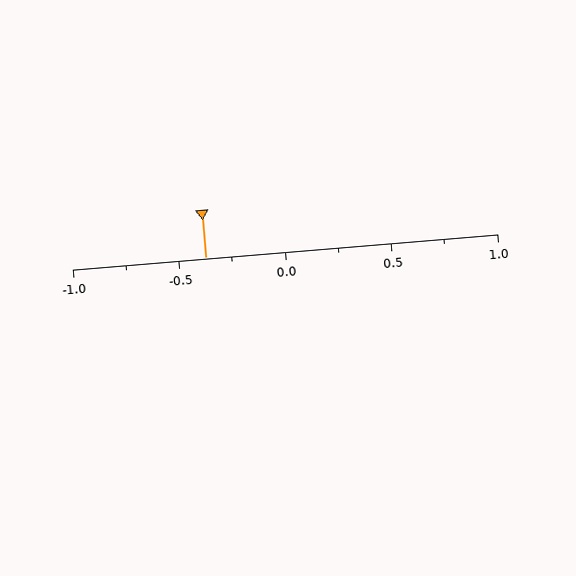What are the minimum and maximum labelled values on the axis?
The axis runs from -1.0 to 1.0.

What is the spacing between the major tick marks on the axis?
The major ticks are spaced 0.5 apart.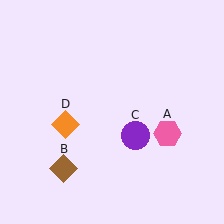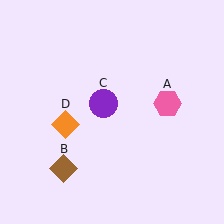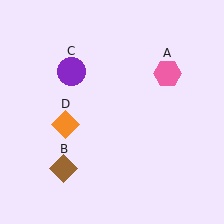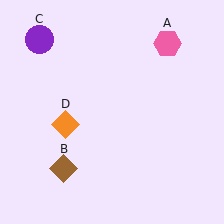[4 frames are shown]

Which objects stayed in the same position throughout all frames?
Brown diamond (object B) and orange diamond (object D) remained stationary.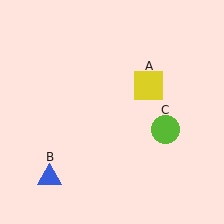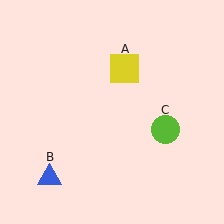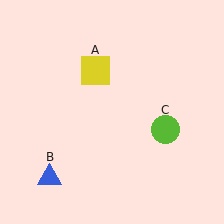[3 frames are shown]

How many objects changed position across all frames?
1 object changed position: yellow square (object A).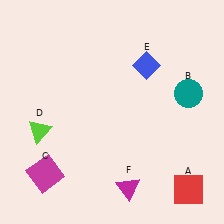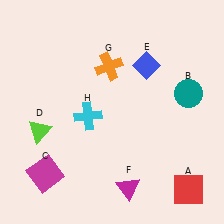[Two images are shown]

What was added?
An orange cross (G), a cyan cross (H) were added in Image 2.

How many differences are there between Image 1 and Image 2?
There are 2 differences between the two images.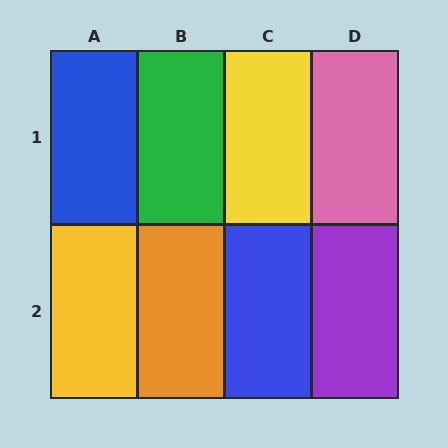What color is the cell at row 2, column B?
Orange.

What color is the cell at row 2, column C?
Blue.